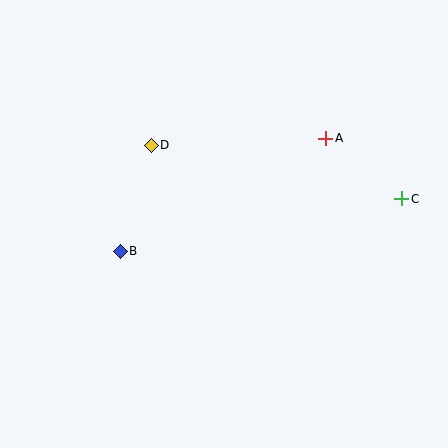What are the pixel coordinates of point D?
Point D is at (151, 145).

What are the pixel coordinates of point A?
Point A is at (325, 138).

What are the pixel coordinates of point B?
Point B is at (120, 251).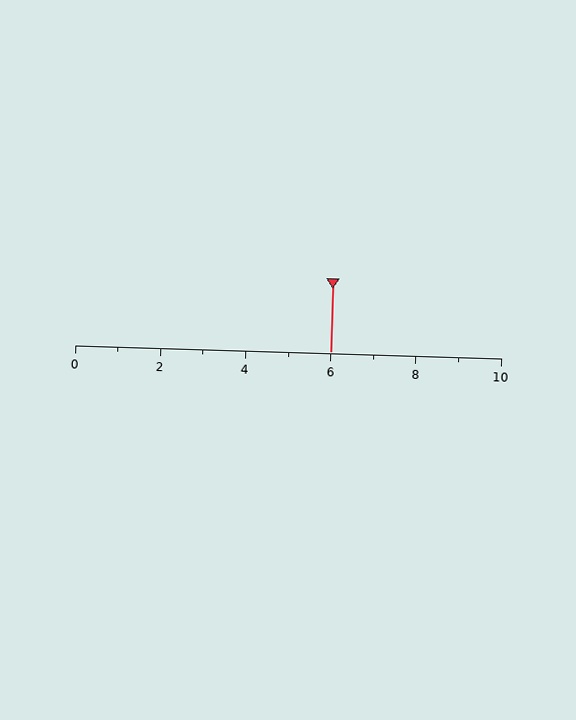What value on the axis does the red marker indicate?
The marker indicates approximately 6.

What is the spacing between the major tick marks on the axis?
The major ticks are spaced 2 apart.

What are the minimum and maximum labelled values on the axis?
The axis runs from 0 to 10.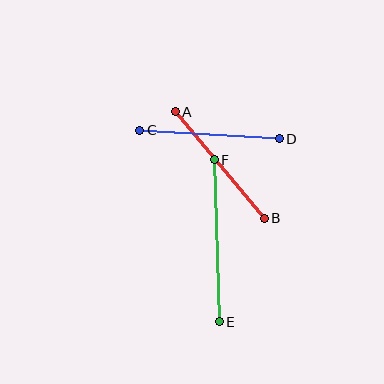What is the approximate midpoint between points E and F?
The midpoint is at approximately (217, 241) pixels.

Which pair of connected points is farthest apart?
Points E and F are farthest apart.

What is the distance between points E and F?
The distance is approximately 162 pixels.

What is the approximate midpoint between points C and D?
The midpoint is at approximately (209, 134) pixels.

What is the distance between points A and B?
The distance is approximately 139 pixels.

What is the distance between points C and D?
The distance is approximately 140 pixels.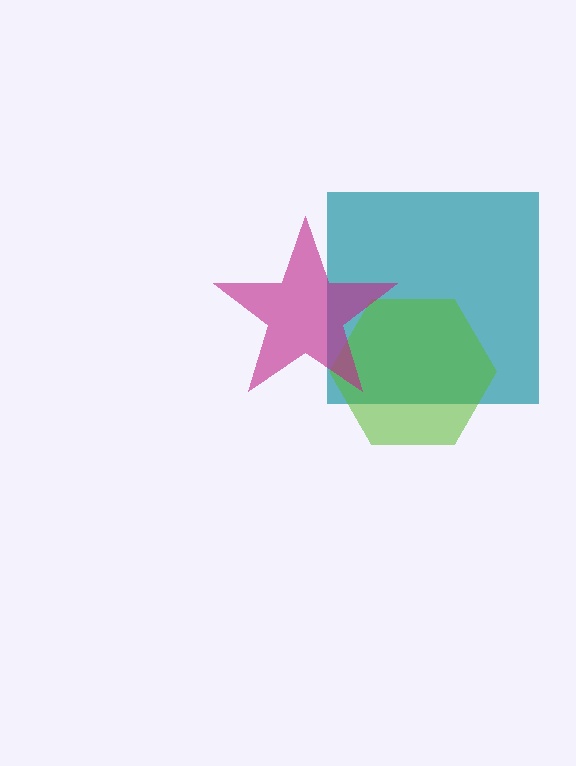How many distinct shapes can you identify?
There are 3 distinct shapes: a teal square, a lime hexagon, a magenta star.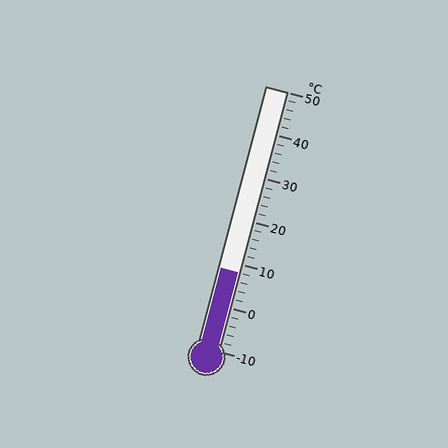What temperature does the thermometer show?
The thermometer shows approximately 8°C.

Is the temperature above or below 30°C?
The temperature is below 30°C.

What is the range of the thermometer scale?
The thermometer scale ranges from -10°C to 50°C.